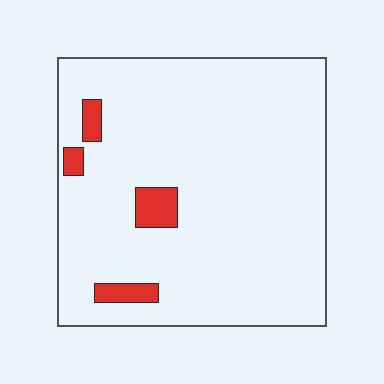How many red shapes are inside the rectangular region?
4.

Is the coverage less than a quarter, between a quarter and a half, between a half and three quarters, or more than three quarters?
Less than a quarter.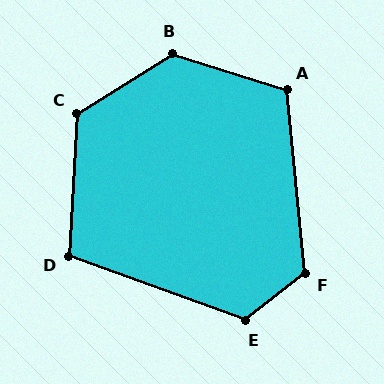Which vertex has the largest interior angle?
B, at approximately 131 degrees.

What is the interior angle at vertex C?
Approximately 125 degrees (obtuse).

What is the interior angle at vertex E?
Approximately 121 degrees (obtuse).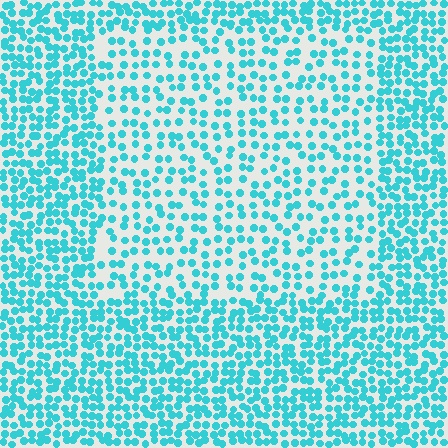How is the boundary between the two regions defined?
The boundary is defined by a change in element density (approximately 1.8x ratio). All elements are the same color, size, and shape.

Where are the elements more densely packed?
The elements are more densely packed outside the rectangle boundary.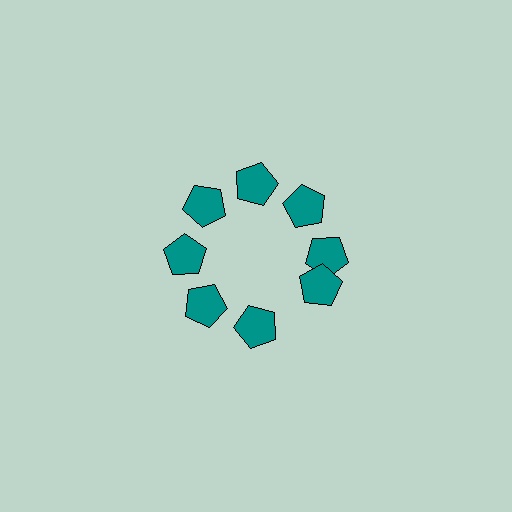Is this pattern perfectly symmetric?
No. The 8 teal pentagons are arranged in a ring, but one element near the 4 o'clock position is rotated out of alignment along the ring, breaking the 8-fold rotational symmetry.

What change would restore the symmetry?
The symmetry would be restored by rotating it back into even spacing with its neighbors so that all 8 pentagons sit at equal angles and equal distance from the center.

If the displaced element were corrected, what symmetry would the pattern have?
It would have 8-fold rotational symmetry — the pattern would map onto itself every 45 degrees.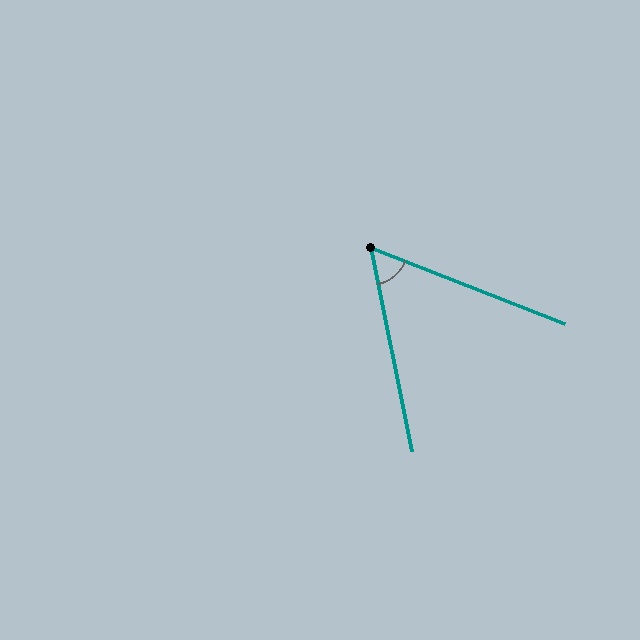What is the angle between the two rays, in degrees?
Approximately 57 degrees.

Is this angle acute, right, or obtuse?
It is acute.